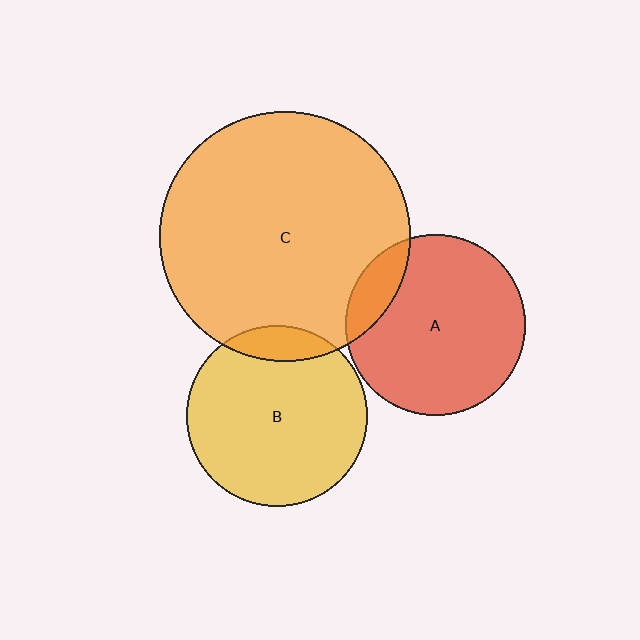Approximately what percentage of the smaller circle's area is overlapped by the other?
Approximately 15%.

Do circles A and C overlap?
Yes.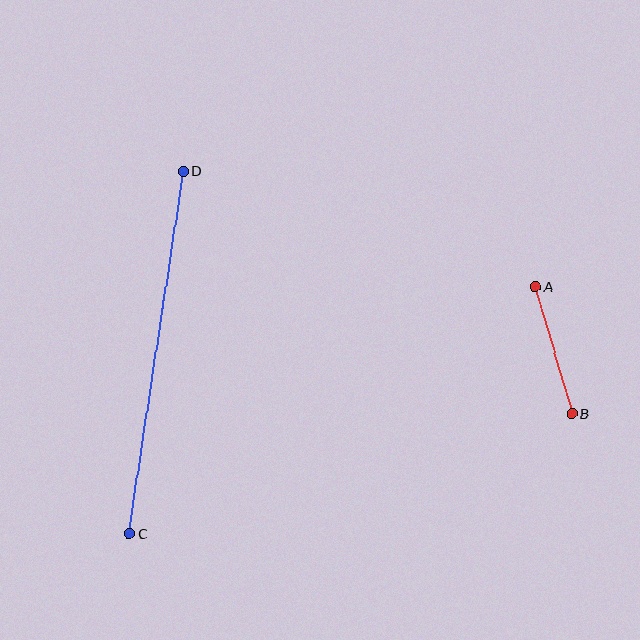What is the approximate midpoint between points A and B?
The midpoint is at approximately (553, 350) pixels.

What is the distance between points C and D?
The distance is approximately 367 pixels.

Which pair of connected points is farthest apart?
Points C and D are farthest apart.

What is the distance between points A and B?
The distance is approximately 132 pixels.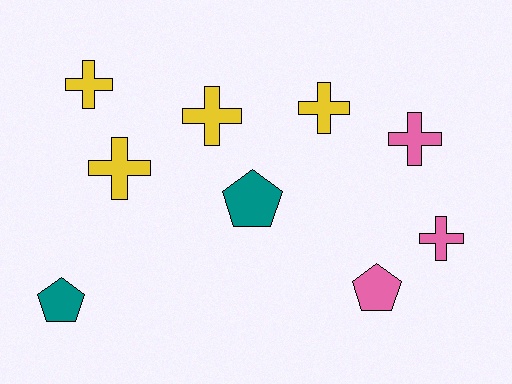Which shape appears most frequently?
Cross, with 6 objects.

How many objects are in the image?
There are 9 objects.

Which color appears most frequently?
Yellow, with 4 objects.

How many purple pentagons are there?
There are no purple pentagons.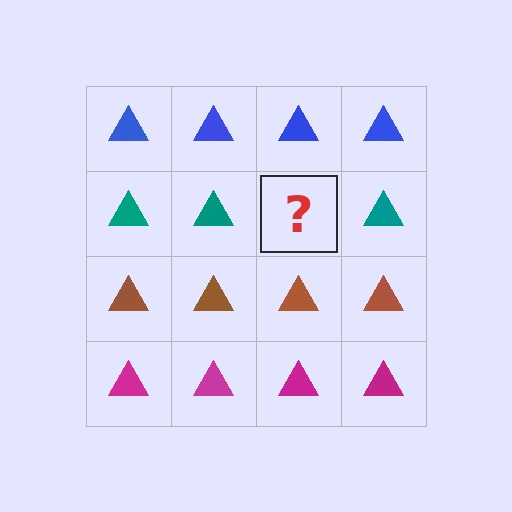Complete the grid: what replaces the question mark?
The question mark should be replaced with a teal triangle.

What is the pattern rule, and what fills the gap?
The rule is that each row has a consistent color. The gap should be filled with a teal triangle.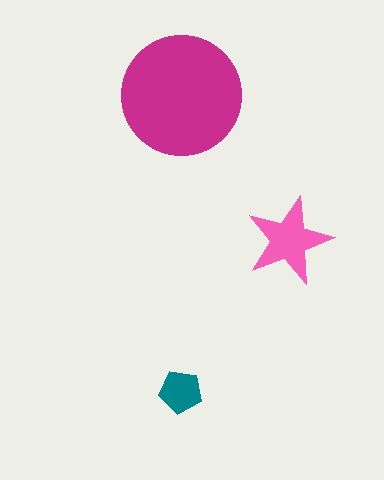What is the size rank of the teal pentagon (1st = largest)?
3rd.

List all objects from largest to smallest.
The magenta circle, the pink star, the teal pentagon.